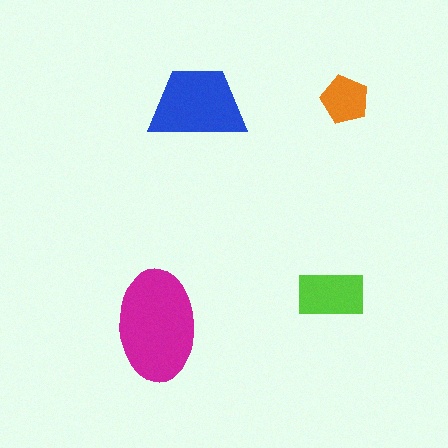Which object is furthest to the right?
The orange pentagon is rightmost.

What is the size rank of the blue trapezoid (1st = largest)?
2nd.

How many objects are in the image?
There are 4 objects in the image.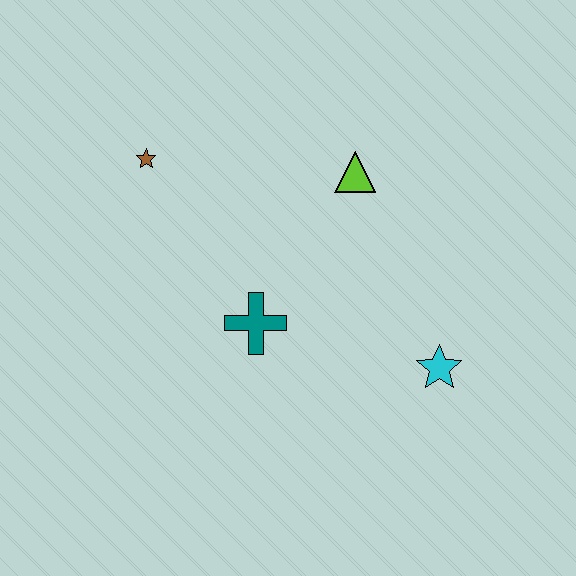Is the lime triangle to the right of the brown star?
Yes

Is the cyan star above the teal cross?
No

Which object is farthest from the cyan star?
The brown star is farthest from the cyan star.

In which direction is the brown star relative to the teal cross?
The brown star is above the teal cross.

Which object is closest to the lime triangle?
The teal cross is closest to the lime triangle.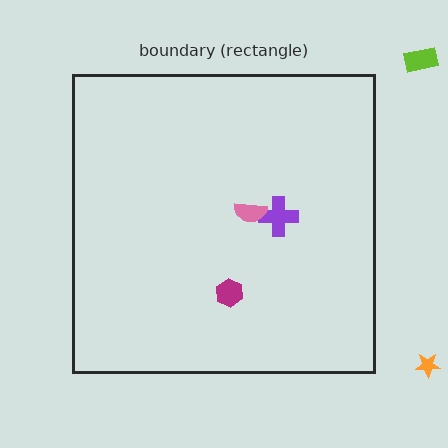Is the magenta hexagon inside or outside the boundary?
Inside.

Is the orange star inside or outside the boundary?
Outside.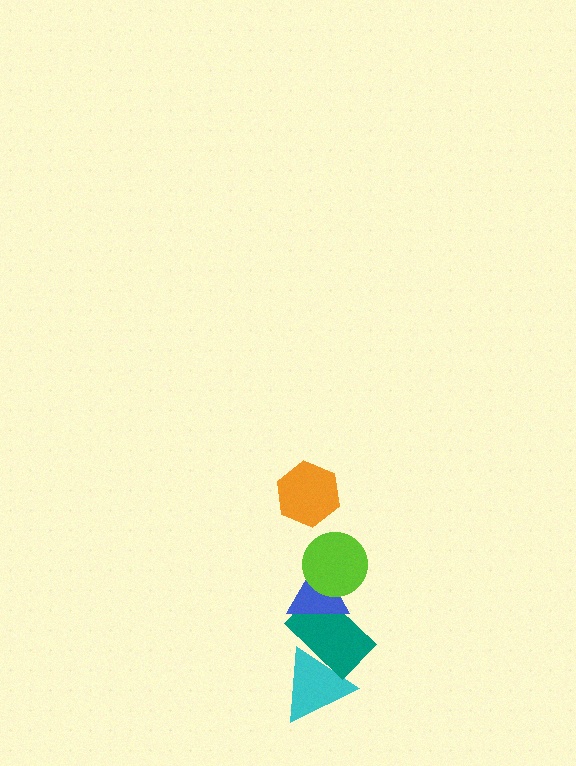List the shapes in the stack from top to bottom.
From top to bottom: the orange hexagon, the lime circle, the blue triangle, the teal rectangle, the cyan triangle.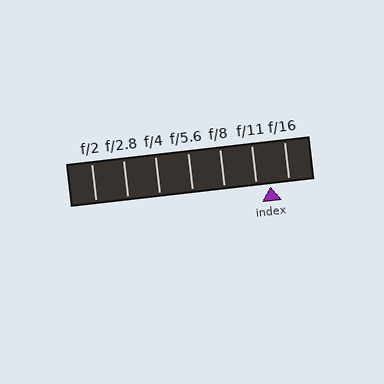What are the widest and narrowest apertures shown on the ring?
The widest aperture shown is f/2 and the narrowest is f/16.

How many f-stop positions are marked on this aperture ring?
There are 7 f-stop positions marked.